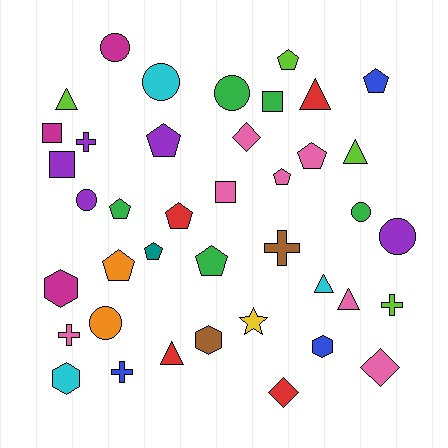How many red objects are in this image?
There are 4 red objects.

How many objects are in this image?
There are 40 objects.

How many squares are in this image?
There are 4 squares.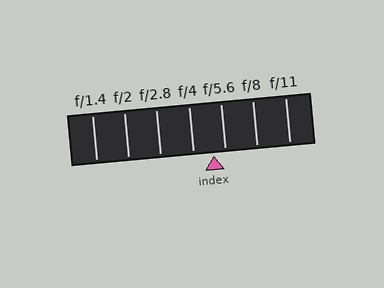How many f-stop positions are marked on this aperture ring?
There are 7 f-stop positions marked.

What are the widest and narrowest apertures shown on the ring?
The widest aperture shown is f/1.4 and the narrowest is f/11.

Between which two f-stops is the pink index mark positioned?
The index mark is between f/4 and f/5.6.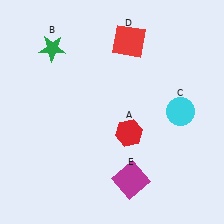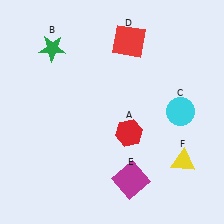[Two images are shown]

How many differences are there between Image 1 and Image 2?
There is 1 difference between the two images.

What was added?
A yellow triangle (F) was added in Image 2.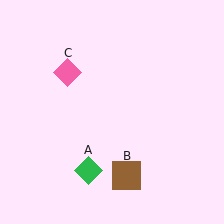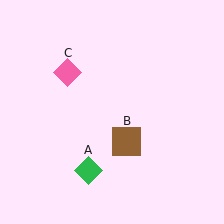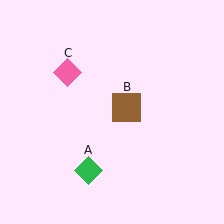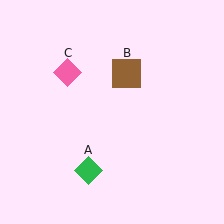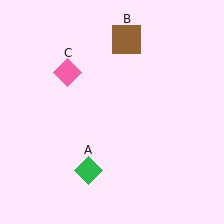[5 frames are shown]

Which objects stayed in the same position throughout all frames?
Green diamond (object A) and pink diamond (object C) remained stationary.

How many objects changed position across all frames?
1 object changed position: brown square (object B).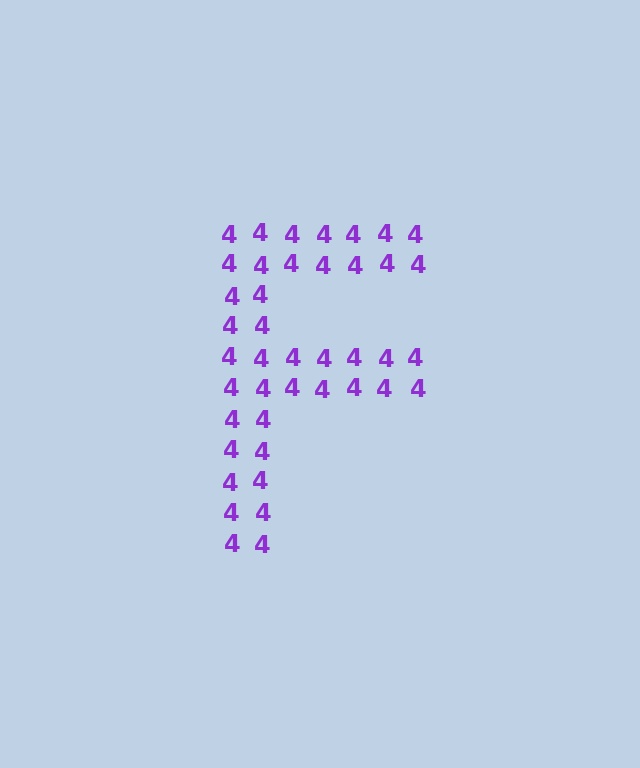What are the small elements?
The small elements are digit 4's.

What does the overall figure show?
The overall figure shows the letter F.